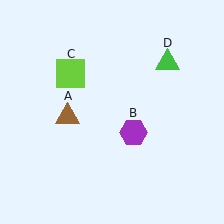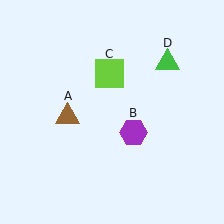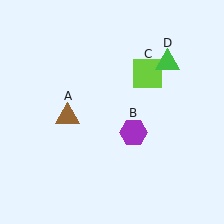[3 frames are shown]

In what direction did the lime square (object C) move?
The lime square (object C) moved right.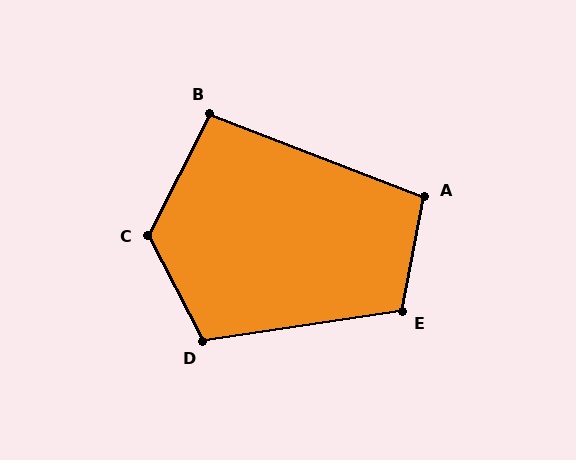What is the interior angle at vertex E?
Approximately 109 degrees (obtuse).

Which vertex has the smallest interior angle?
B, at approximately 96 degrees.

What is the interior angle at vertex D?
Approximately 109 degrees (obtuse).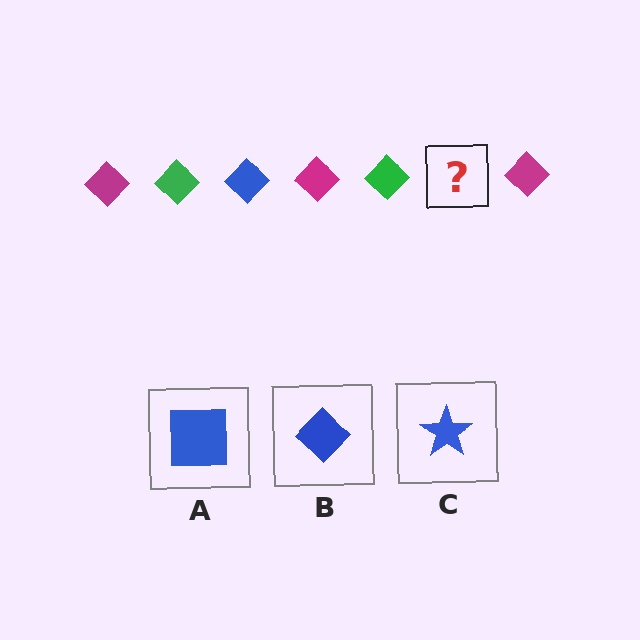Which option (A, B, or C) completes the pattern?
B.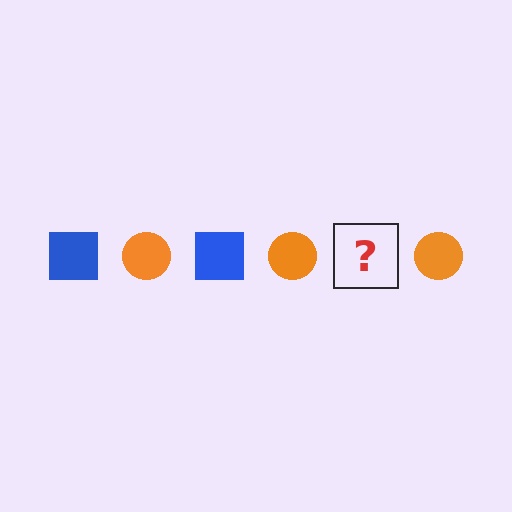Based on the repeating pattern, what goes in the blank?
The blank should be a blue square.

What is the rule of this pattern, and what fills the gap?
The rule is that the pattern alternates between blue square and orange circle. The gap should be filled with a blue square.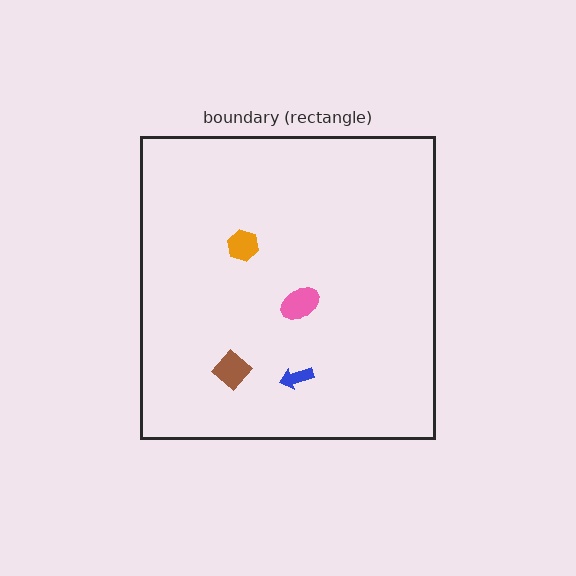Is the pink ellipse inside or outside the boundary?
Inside.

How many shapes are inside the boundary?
4 inside, 0 outside.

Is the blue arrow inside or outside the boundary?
Inside.